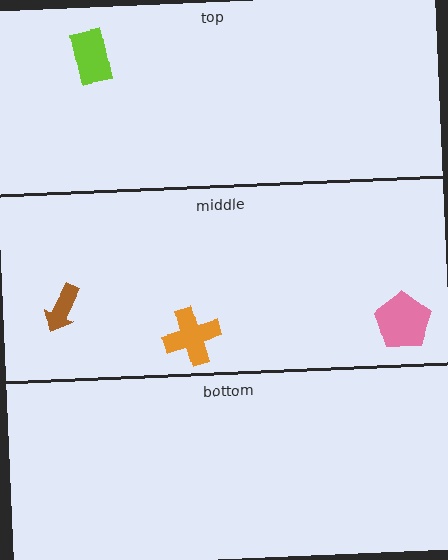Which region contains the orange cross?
The middle region.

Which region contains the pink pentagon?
The middle region.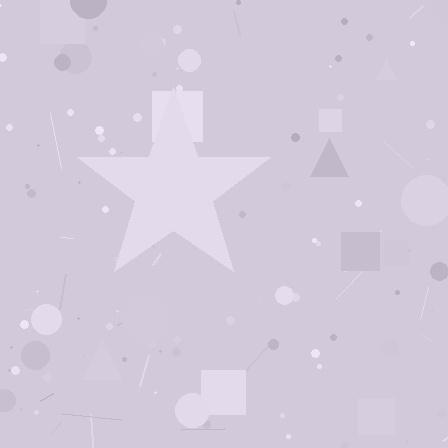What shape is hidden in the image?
A star is hidden in the image.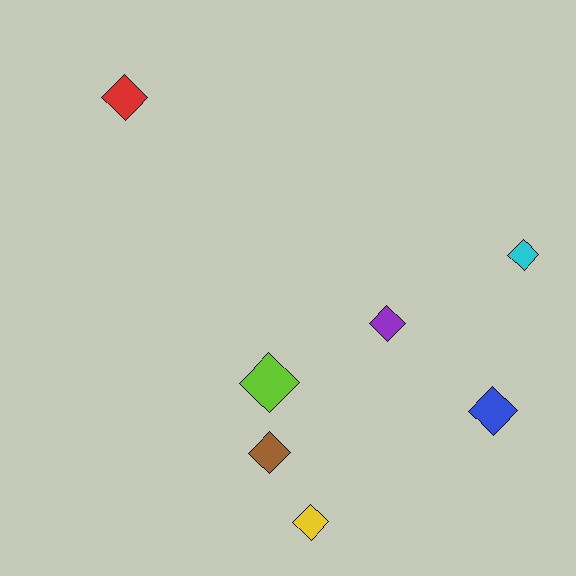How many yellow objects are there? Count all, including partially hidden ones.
There is 1 yellow object.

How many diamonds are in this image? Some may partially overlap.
There are 7 diamonds.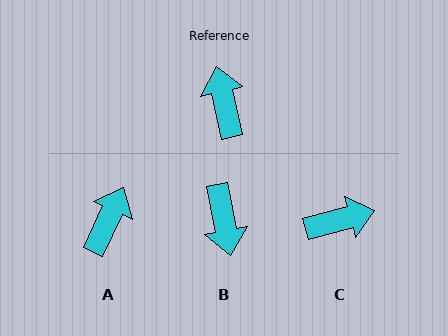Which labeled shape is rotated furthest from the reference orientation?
B, about 178 degrees away.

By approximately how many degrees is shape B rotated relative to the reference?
Approximately 178 degrees counter-clockwise.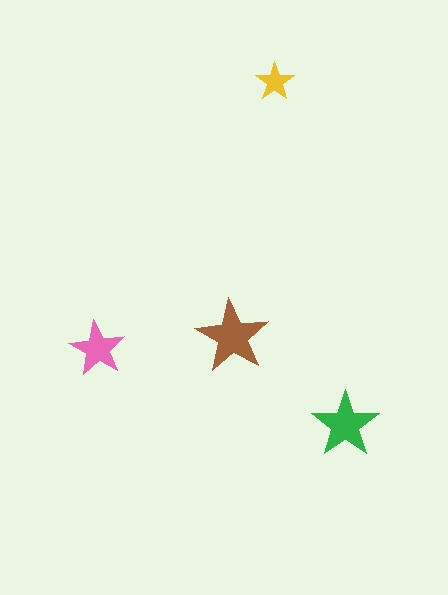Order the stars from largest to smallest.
the brown one, the green one, the pink one, the yellow one.